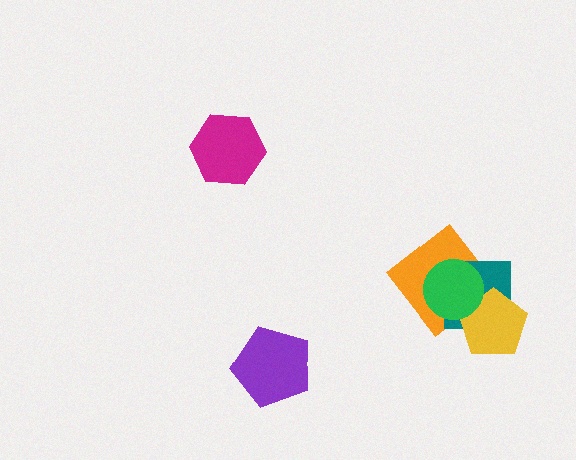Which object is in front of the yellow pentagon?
The green circle is in front of the yellow pentagon.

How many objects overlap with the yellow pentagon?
3 objects overlap with the yellow pentagon.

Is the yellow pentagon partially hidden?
Yes, it is partially covered by another shape.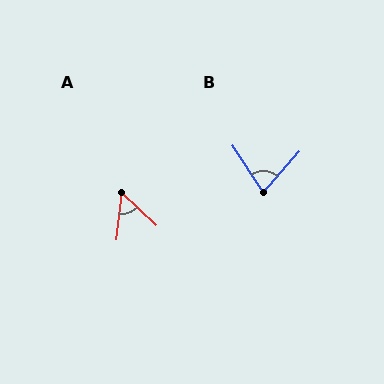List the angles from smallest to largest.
A (53°), B (75°).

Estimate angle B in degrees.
Approximately 75 degrees.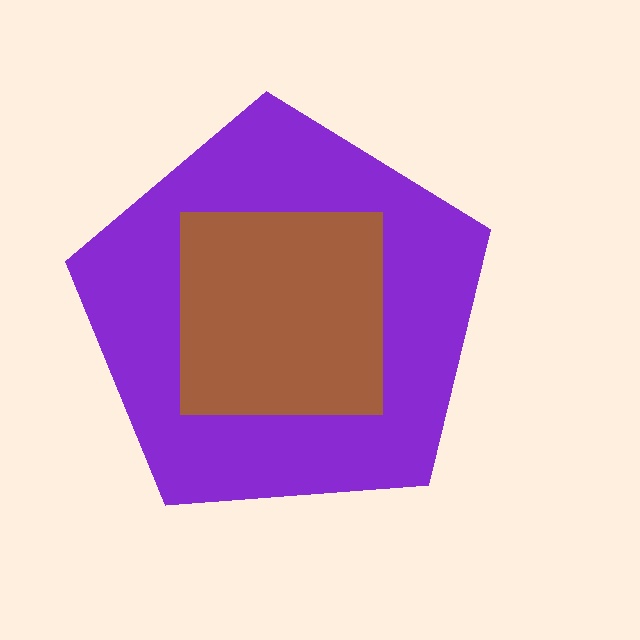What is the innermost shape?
The brown square.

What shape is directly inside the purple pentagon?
The brown square.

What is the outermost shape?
The purple pentagon.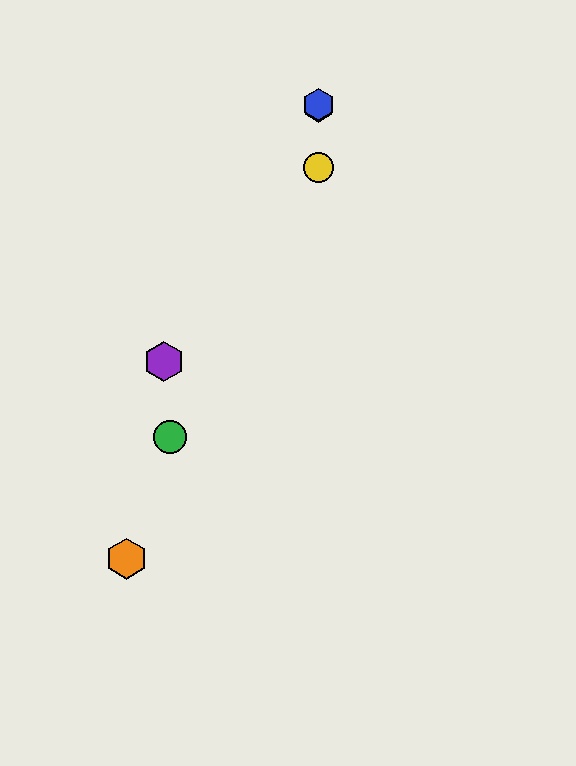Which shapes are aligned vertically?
The red hexagon, the blue hexagon, the yellow circle are aligned vertically.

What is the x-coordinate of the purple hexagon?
The purple hexagon is at x≈164.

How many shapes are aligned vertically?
3 shapes (the red hexagon, the blue hexagon, the yellow circle) are aligned vertically.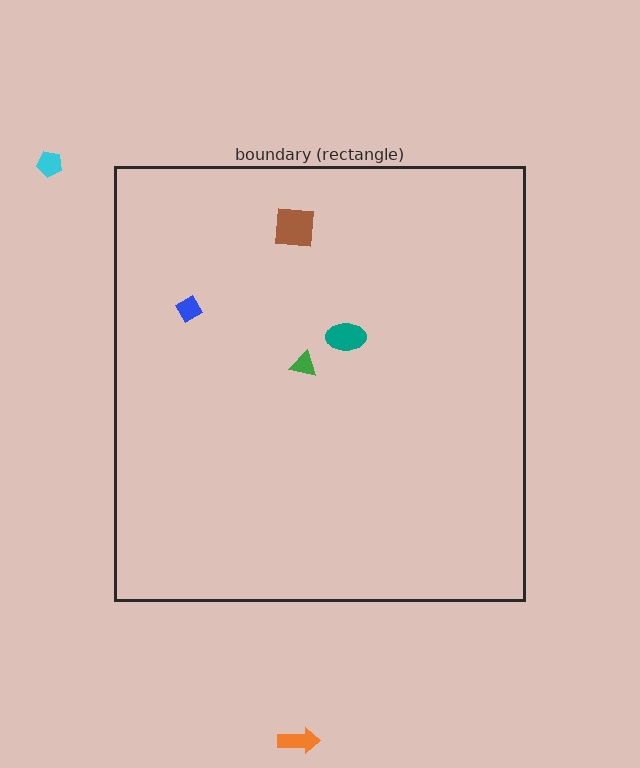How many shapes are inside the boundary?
4 inside, 2 outside.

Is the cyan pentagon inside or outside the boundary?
Outside.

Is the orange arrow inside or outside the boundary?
Outside.